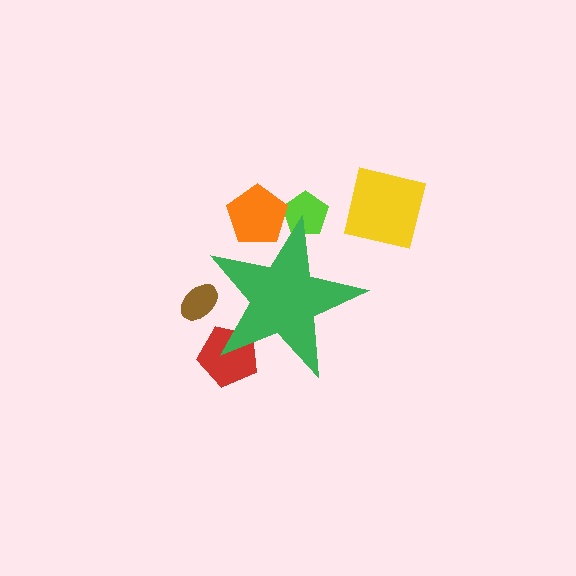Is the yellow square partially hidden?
No, the yellow square is fully visible.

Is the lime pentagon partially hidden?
Yes, the lime pentagon is partially hidden behind the green star.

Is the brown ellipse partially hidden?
Yes, the brown ellipse is partially hidden behind the green star.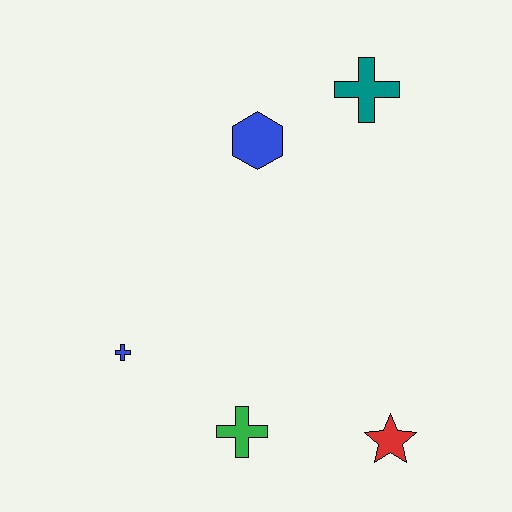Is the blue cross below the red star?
No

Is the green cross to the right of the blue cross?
Yes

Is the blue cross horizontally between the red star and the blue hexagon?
No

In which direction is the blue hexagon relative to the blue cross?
The blue hexagon is above the blue cross.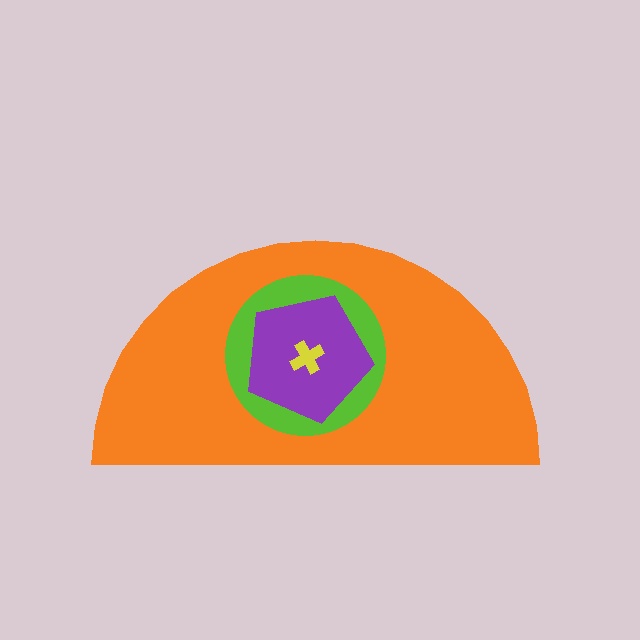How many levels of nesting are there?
4.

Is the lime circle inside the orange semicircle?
Yes.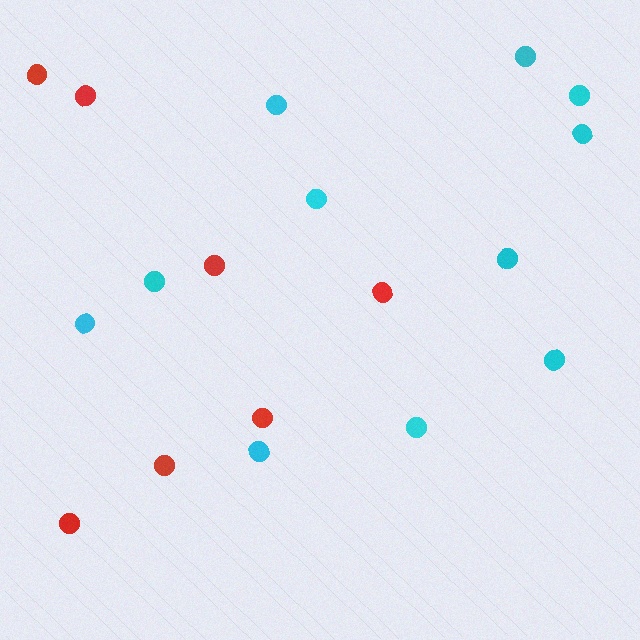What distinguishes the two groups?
There are 2 groups: one group of cyan circles (11) and one group of red circles (7).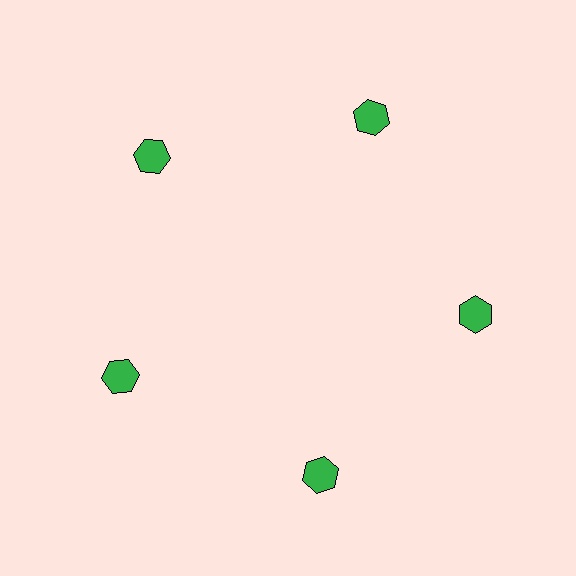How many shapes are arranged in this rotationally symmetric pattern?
There are 5 shapes, arranged in 5 groups of 1.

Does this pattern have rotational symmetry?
Yes, this pattern has 5-fold rotational symmetry. It looks the same after rotating 72 degrees around the center.